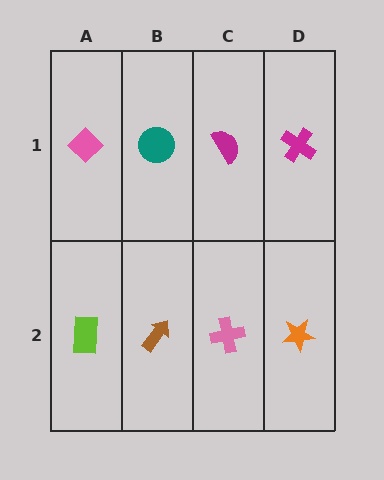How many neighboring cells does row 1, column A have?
2.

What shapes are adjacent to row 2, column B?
A teal circle (row 1, column B), a lime rectangle (row 2, column A), a pink cross (row 2, column C).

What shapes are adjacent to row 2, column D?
A magenta cross (row 1, column D), a pink cross (row 2, column C).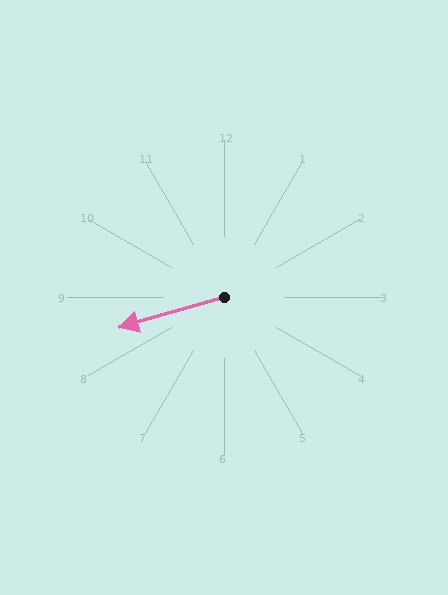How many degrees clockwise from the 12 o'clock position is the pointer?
Approximately 254 degrees.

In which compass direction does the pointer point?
West.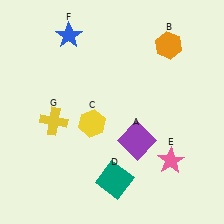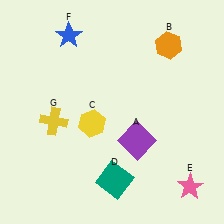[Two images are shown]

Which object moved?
The pink star (E) moved down.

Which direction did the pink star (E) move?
The pink star (E) moved down.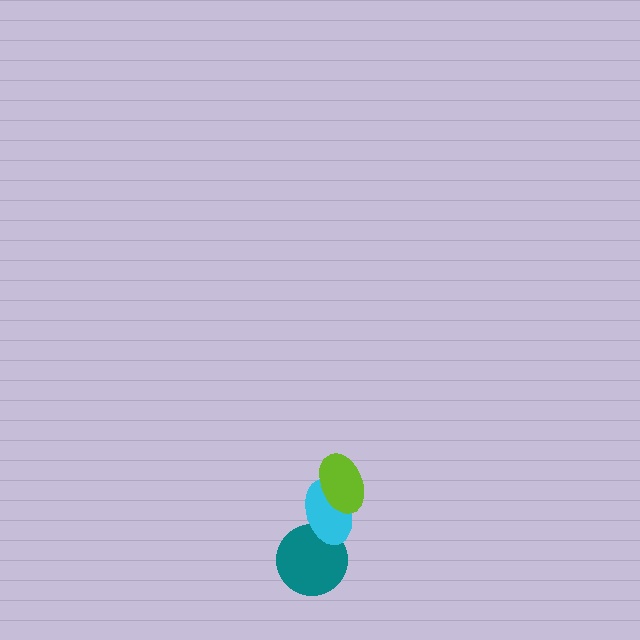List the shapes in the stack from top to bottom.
From top to bottom: the lime ellipse, the cyan ellipse, the teal circle.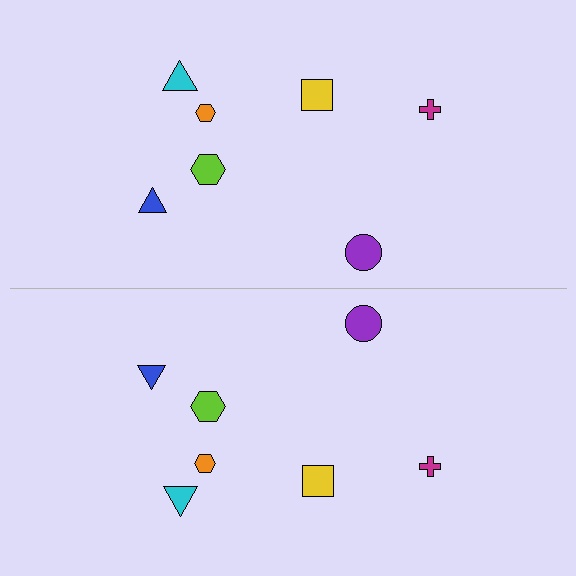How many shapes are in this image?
There are 14 shapes in this image.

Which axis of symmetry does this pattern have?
The pattern has a horizontal axis of symmetry running through the center of the image.